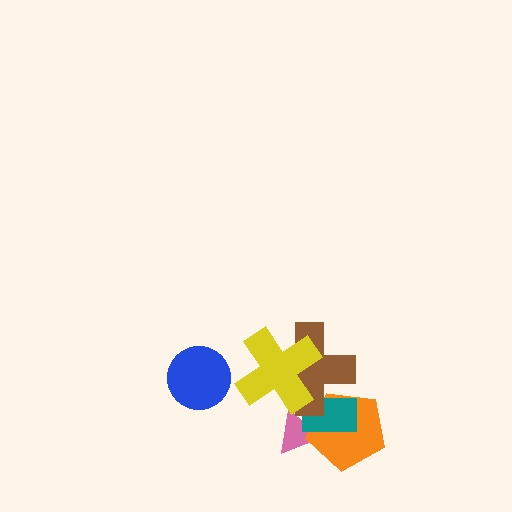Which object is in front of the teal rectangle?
The brown cross is in front of the teal rectangle.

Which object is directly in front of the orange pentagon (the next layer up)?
The teal rectangle is directly in front of the orange pentagon.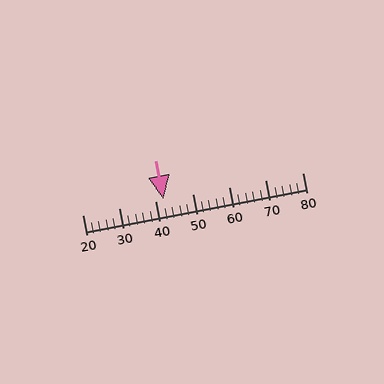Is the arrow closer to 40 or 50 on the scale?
The arrow is closer to 40.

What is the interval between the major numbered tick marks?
The major tick marks are spaced 10 units apart.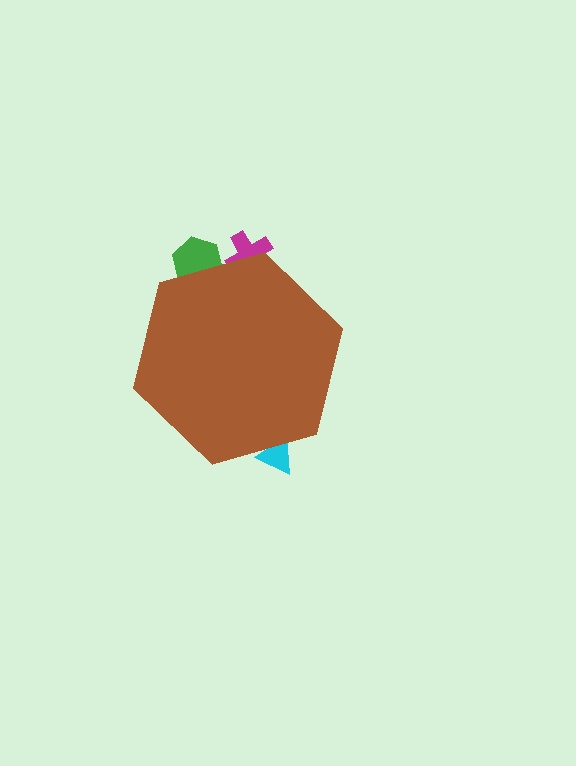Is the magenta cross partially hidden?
Yes, the magenta cross is partially hidden behind the brown hexagon.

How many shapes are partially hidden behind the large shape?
3 shapes are partially hidden.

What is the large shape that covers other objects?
A brown hexagon.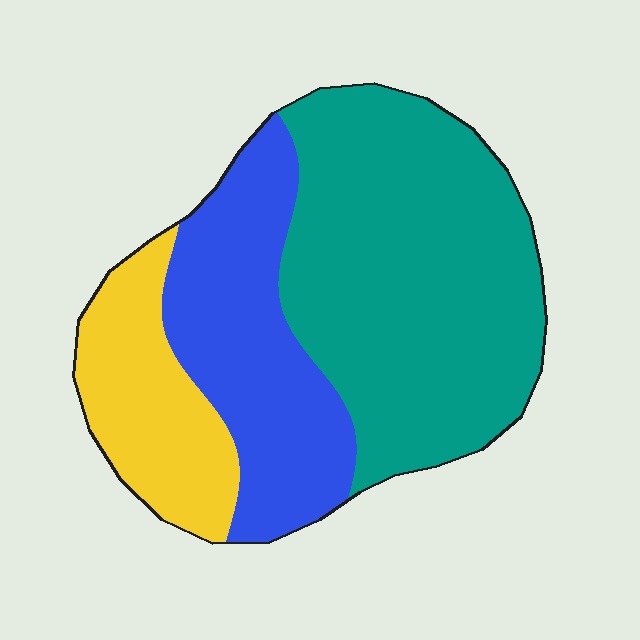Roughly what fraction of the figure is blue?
Blue covers around 30% of the figure.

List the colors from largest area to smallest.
From largest to smallest: teal, blue, yellow.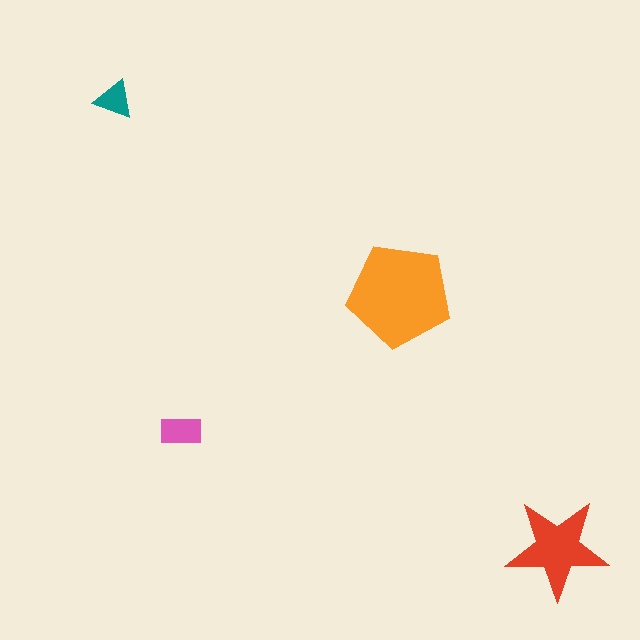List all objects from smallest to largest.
The teal triangle, the pink rectangle, the red star, the orange pentagon.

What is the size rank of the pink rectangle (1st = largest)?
3rd.